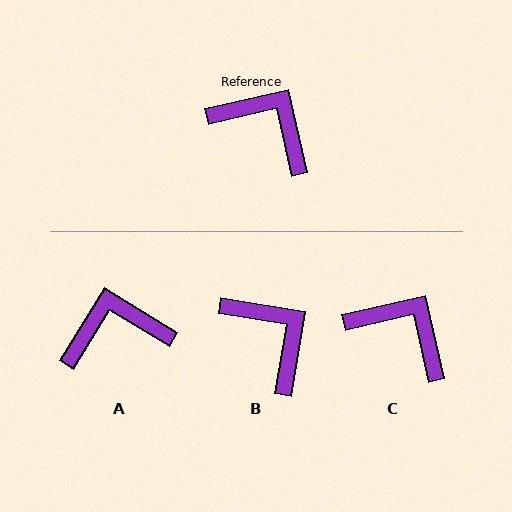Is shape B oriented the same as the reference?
No, it is off by about 23 degrees.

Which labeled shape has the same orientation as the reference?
C.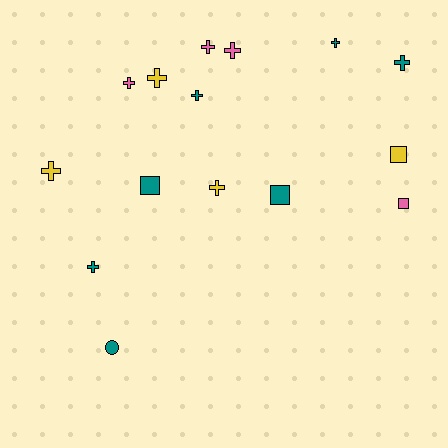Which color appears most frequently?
Teal, with 7 objects.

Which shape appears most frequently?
Cross, with 10 objects.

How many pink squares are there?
There is 1 pink square.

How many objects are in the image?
There are 15 objects.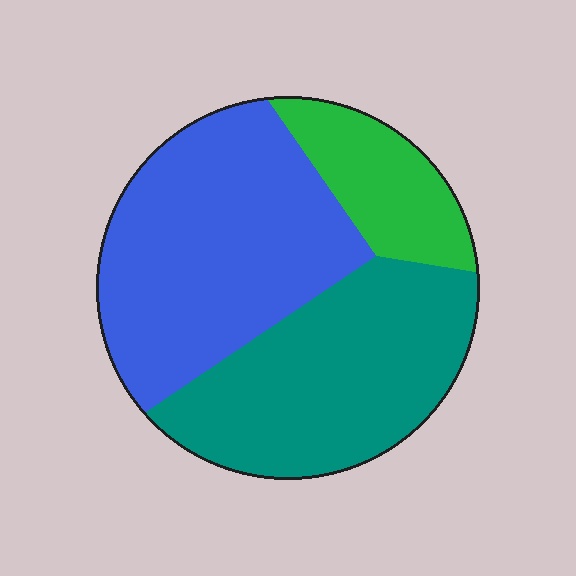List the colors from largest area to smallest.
From largest to smallest: blue, teal, green.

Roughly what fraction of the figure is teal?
Teal takes up about two fifths (2/5) of the figure.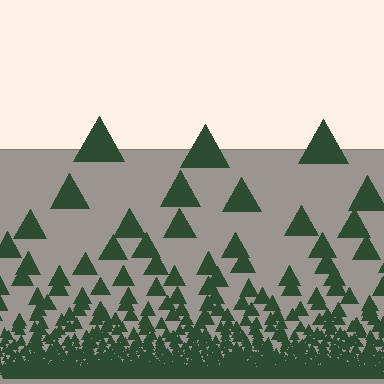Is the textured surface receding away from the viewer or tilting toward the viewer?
The surface appears to tilt toward the viewer. Texture elements get larger and sparser toward the top.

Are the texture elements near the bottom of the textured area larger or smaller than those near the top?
Smaller. The gradient is inverted — elements near the bottom are smaller and denser.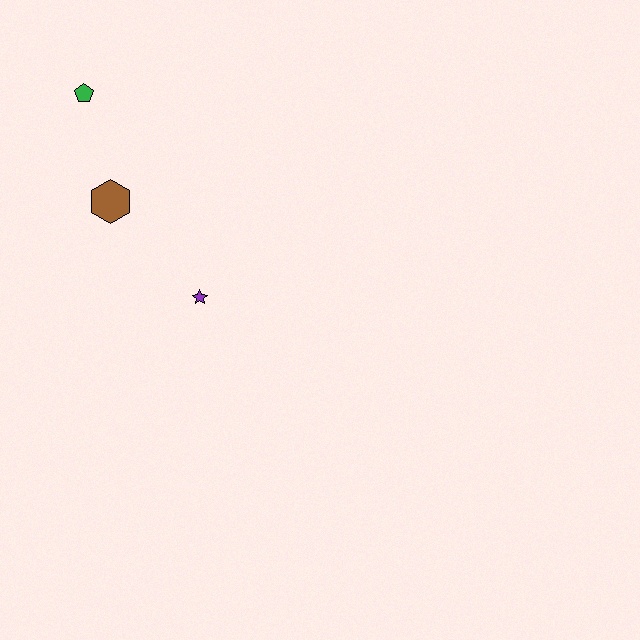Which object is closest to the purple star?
The brown hexagon is closest to the purple star.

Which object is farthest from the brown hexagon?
The purple star is farthest from the brown hexagon.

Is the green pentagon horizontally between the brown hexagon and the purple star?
No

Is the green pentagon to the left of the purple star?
Yes